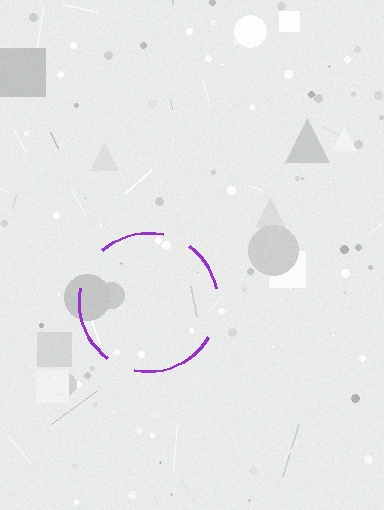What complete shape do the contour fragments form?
The contour fragments form a circle.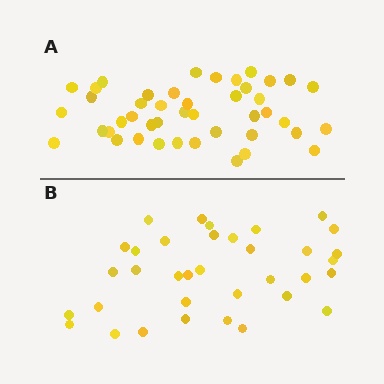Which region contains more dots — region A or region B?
Region A (the top region) has more dots.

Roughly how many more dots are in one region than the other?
Region A has roughly 8 or so more dots than region B.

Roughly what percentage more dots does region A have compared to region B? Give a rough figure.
About 25% more.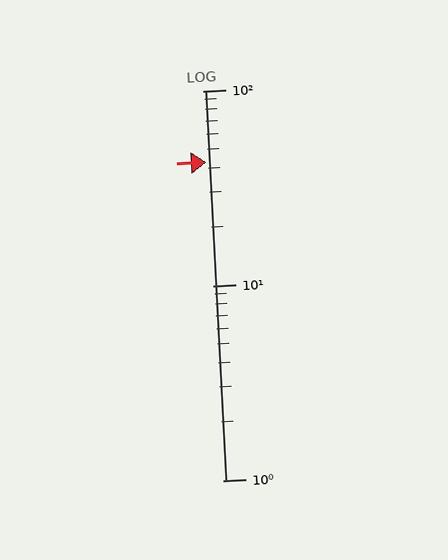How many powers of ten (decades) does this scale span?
The scale spans 2 decades, from 1 to 100.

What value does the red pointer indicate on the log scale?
The pointer indicates approximately 43.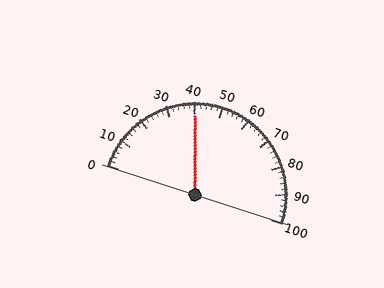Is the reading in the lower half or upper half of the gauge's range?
The reading is in the lower half of the range (0 to 100).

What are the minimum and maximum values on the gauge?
The gauge ranges from 0 to 100.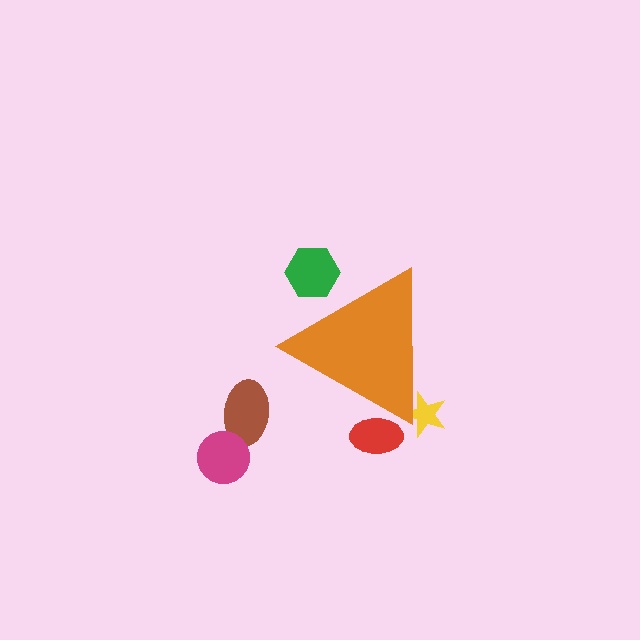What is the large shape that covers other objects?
An orange triangle.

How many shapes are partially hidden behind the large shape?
3 shapes are partially hidden.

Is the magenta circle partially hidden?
No, the magenta circle is fully visible.